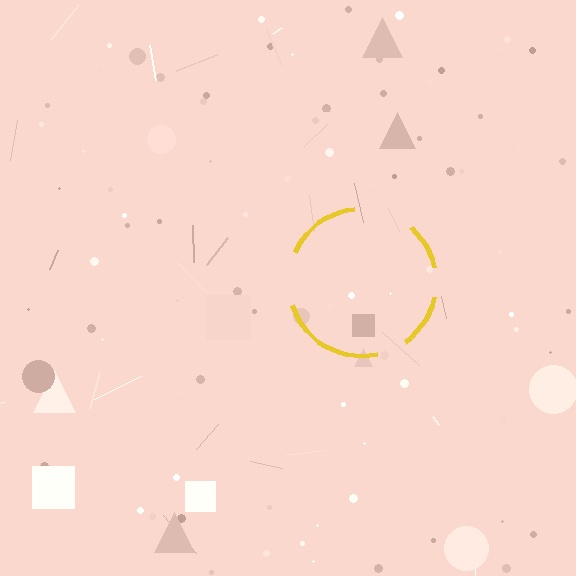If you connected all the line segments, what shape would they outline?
They would outline a circle.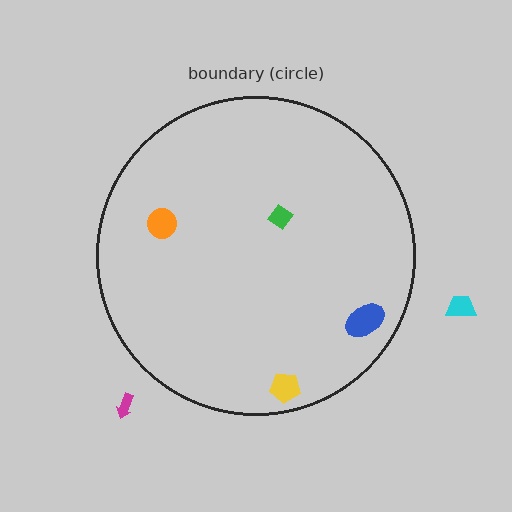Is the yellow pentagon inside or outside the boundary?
Inside.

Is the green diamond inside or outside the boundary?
Inside.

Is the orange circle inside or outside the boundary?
Inside.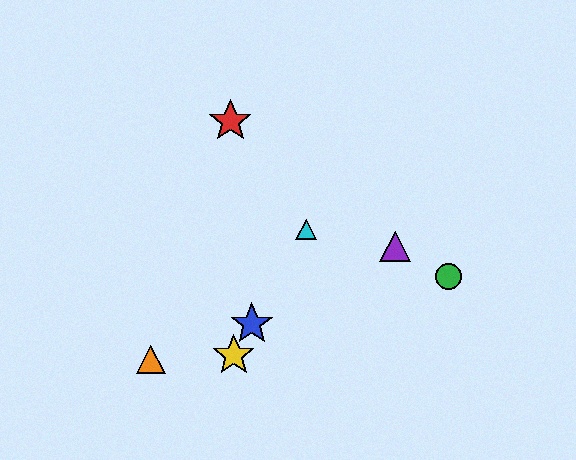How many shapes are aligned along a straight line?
3 shapes (the blue star, the yellow star, the cyan triangle) are aligned along a straight line.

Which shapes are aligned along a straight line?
The blue star, the yellow star, the cyan triangle are aligned along a straight line.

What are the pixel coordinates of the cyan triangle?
The cyan triangle is at (306, 229).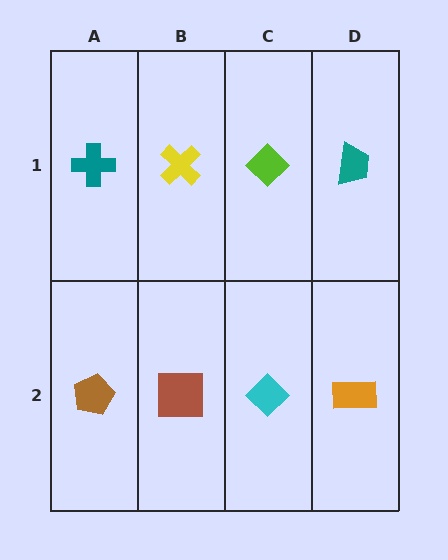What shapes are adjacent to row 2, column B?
A yellow cross (row 1, column B), a brown pentagon (row 2, column A), a cyan diamond (row 2, column C).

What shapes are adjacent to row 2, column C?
A lime diamond (row 1, column C), a brown square (row 2, column B), an orange rectangle (row 2, column D).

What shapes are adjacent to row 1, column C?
A cyan diamond (row 2, column C), a yellow cross (row 1, column B), a teal trapezoid (row 1, column D).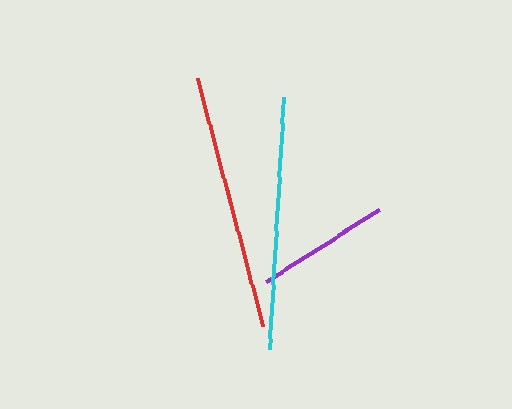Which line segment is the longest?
The red line is the longest at approximately 256 pixels.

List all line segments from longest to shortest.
From longest to shortest: red, cyan, purple.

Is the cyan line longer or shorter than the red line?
The red line is longer than the cyan line.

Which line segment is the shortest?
The purple line is the shortest at approximately 134 pixels.